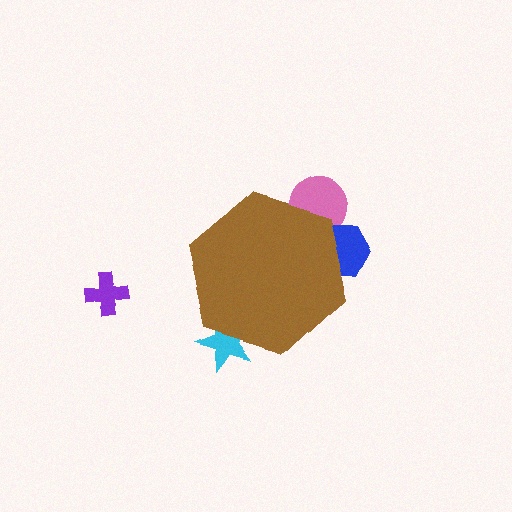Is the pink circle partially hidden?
Yes, the pink circle is partially hidden behind the brown hexagon.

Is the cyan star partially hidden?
Yes, the cyan star is partially hidden behind the brown hexagon.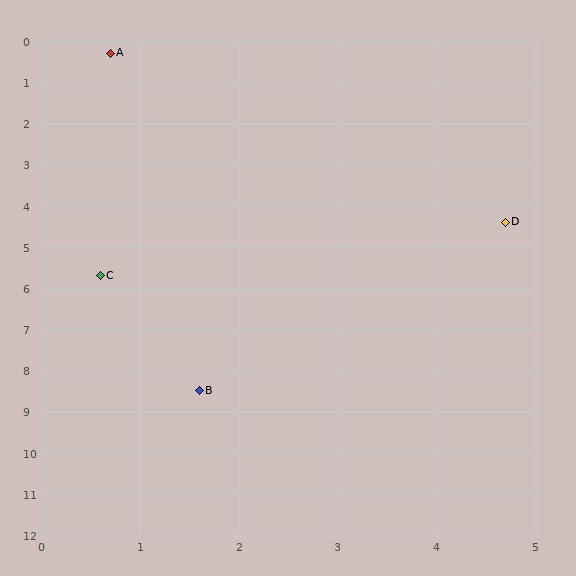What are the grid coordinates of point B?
Point B is at approximately (1.6, 8.5).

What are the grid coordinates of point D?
Point D is at approximately (4.7, 4.4).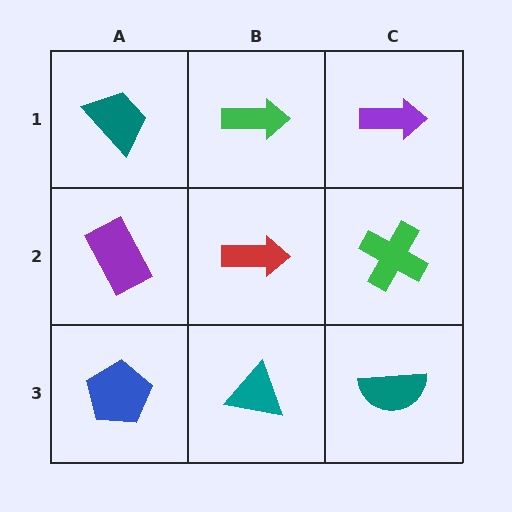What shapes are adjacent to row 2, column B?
A green arrow (row 1, column B), a teal triangle (row 3, column B), a purple rectangle (row 2, column A), a green cross (row 2, column C).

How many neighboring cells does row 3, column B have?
3.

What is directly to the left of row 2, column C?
A red arrow.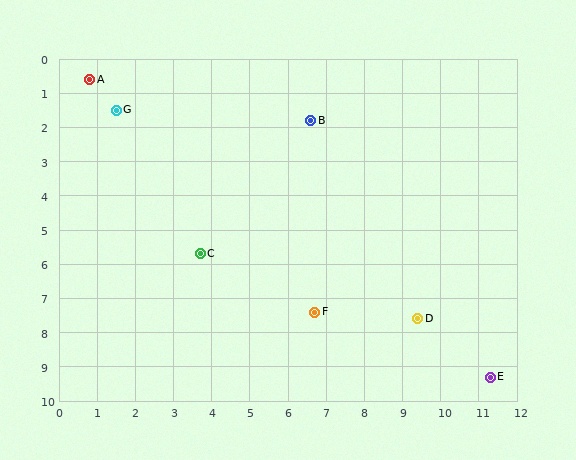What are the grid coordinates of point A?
Point A is at approximately (0.8, 0.6).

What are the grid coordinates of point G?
Point G is at approximately (1.5, 1.5).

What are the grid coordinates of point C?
Point C is at approximately (3.7, 5.7).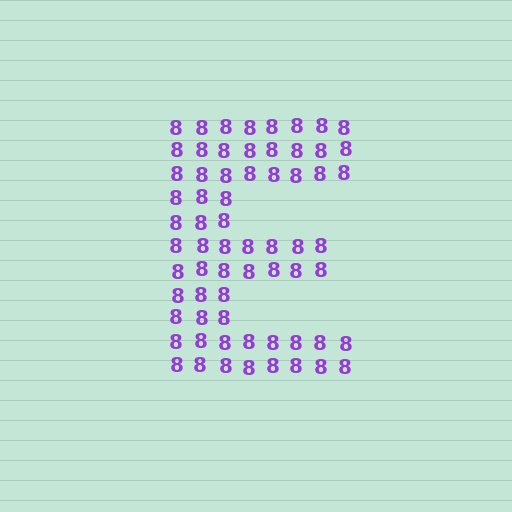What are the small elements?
The small elements are digit 8's.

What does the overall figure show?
The overall figure shows the letter E.